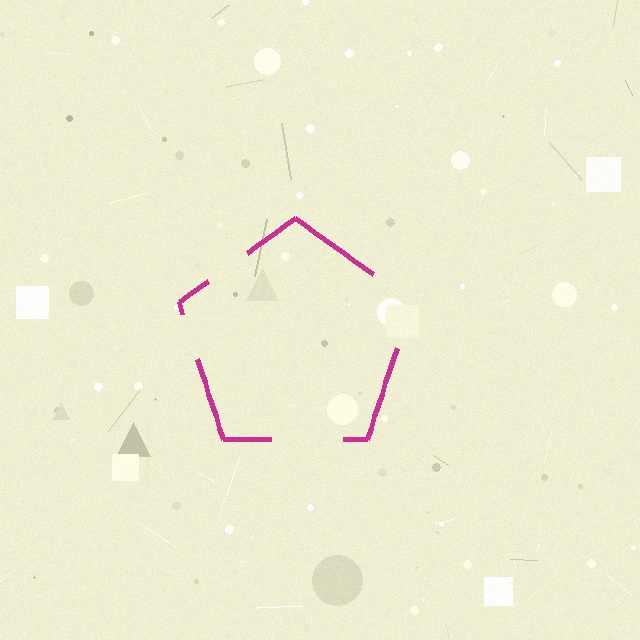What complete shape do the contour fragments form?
The contour fragments form a pentagon.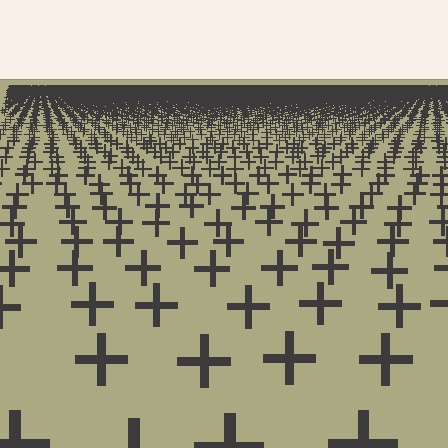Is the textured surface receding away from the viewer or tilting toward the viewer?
The surface is receding away from the viewer. Texture elements get smaller and denser toward the top.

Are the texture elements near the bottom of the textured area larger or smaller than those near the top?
Larger. Near the bottom, elements are closer to the viewer and appear at a bigger on-screen size.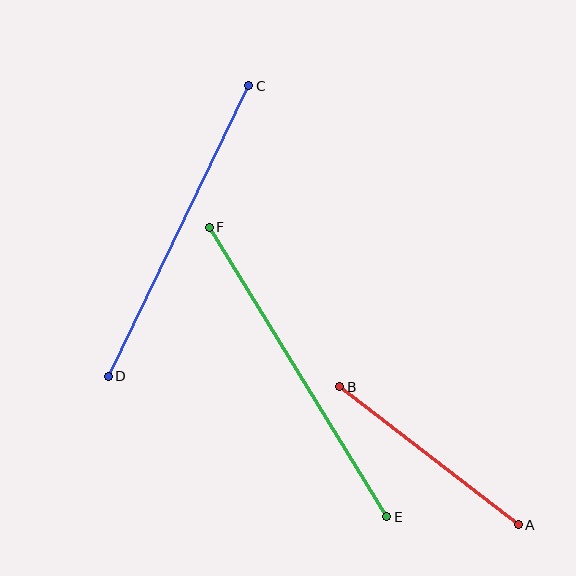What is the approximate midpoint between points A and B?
The midpoint is at approximately (429, 456) pixels.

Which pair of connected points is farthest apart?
Points E and F are farthest apart.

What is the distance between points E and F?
The distance is approximately 340 pixels.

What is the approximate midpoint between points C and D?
The midpoint is at approximately (178, 231) pixels.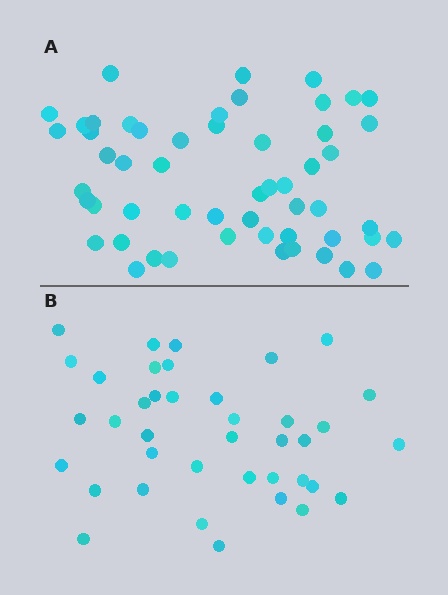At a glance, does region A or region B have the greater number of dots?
Region A (the top region) has more dots.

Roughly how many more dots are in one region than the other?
Region A has approximately 15 more dots than region B.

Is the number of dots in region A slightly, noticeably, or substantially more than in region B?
Region A has noticeably more, but not dramatically so. The ratio is roughly 1.4 to 1.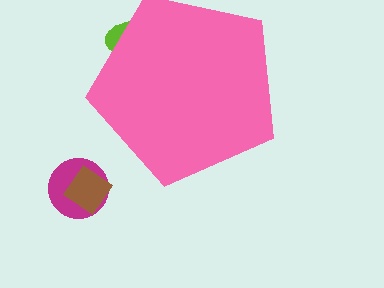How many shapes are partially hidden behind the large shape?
2 shapes are partially hidden.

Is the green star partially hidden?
Yes, the green star is partially hidden behind the pink pentagon.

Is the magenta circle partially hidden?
No, the magenta circle is fully visible.